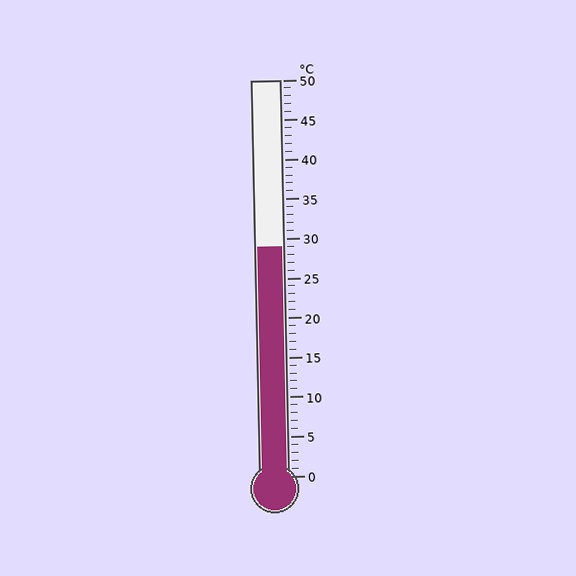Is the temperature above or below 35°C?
The temperature is below 35°C.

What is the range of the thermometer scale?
The thermometer scale ranges from 0°C to 50°C.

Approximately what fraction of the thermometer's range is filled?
The thermometer is filled to approximately 60% of its range.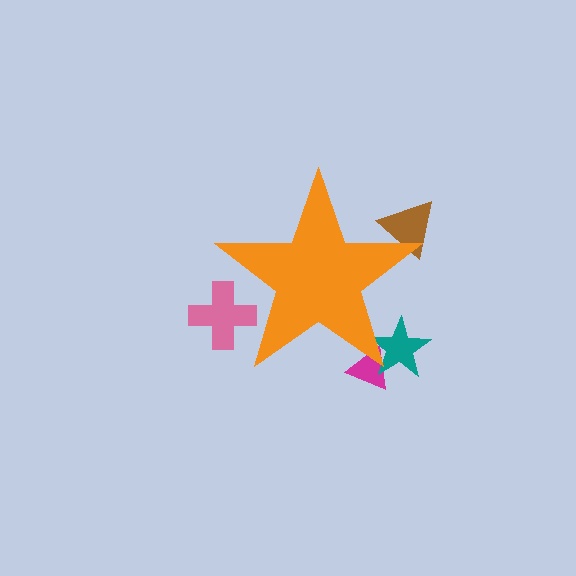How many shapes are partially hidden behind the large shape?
4 shapes are partially hidden.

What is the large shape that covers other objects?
An orange star.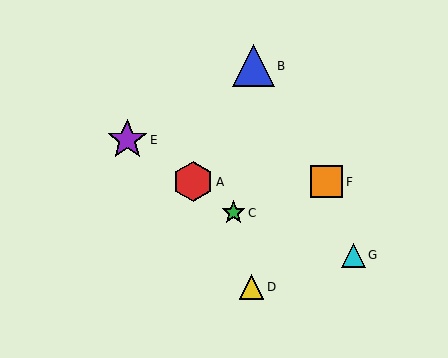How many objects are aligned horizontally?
2 objects (A, F) are aligned horizontally.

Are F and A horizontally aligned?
Yes, both are at y≈182.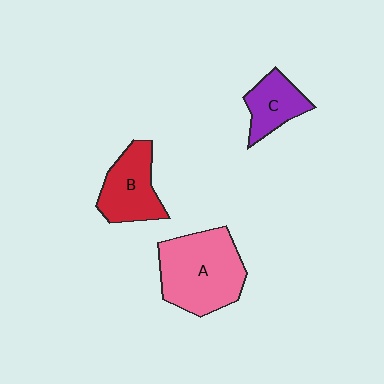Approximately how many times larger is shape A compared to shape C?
Approximately 2.1 times.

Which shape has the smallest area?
Shape C (purple).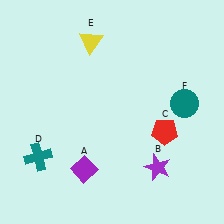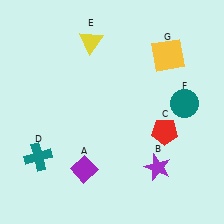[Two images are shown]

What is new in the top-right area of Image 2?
A yellow square (G) was added in the top-right area of Image 2.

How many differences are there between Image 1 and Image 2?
There is 1 difference between the two images.